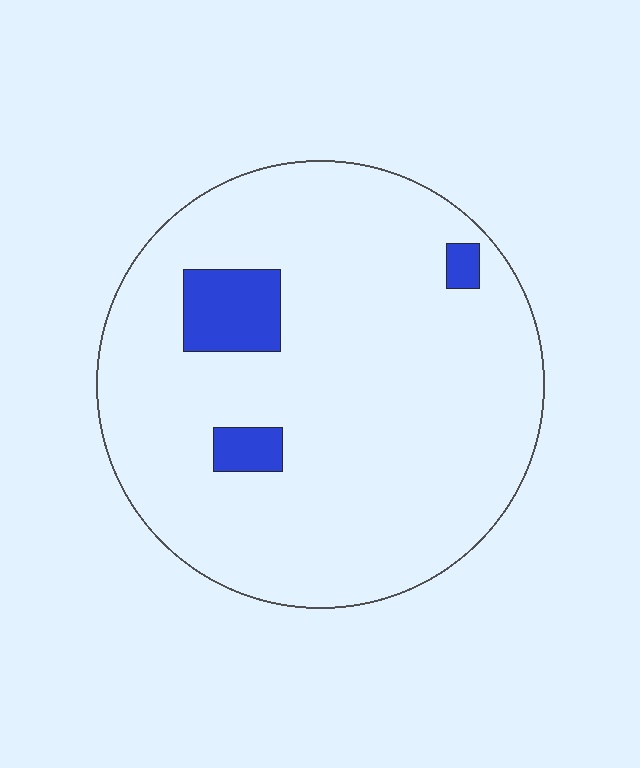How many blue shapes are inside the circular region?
3.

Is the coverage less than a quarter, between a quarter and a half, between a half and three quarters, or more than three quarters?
Less than a quarter.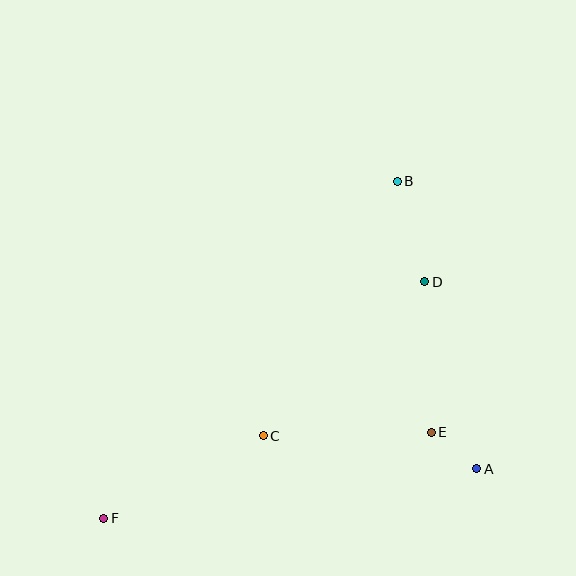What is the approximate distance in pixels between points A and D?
The distance between A and D is approximately 194 pixels.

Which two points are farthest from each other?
Points B and F are farthest from each other.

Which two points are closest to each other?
Points A and E are closest to each other.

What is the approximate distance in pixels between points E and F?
The distance between E and F is approximately 339 pixels.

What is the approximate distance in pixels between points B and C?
The distance between B and C is approximately 288 pixels.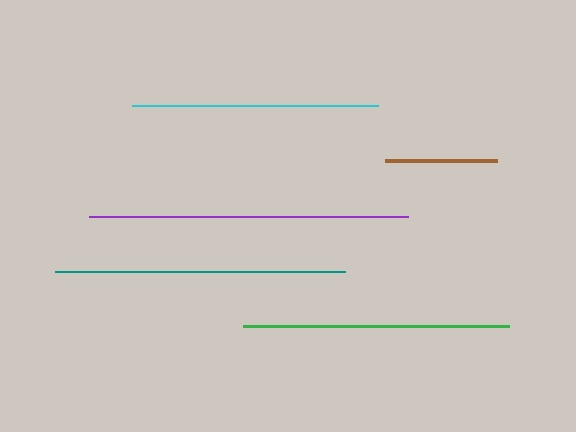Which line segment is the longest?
The purple line is the longest at approximately 319 pixels.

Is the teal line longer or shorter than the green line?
The teal line is longer than the green line.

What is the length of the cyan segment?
The cyan segment is approximately 246 pixels long.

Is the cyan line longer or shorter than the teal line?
The teal line is longer than the cyan line.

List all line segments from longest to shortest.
From longest to shortest: purple, teal, green, cyan, brown.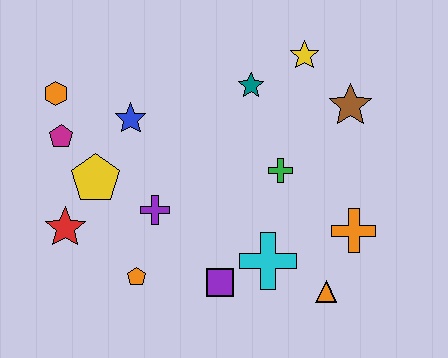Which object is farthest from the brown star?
The red star is farthest from the brown star.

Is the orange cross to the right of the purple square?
Yes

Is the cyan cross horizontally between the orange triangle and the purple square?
Yes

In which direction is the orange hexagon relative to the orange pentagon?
The orange hexagon is above the orange pentagon.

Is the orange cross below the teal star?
Yes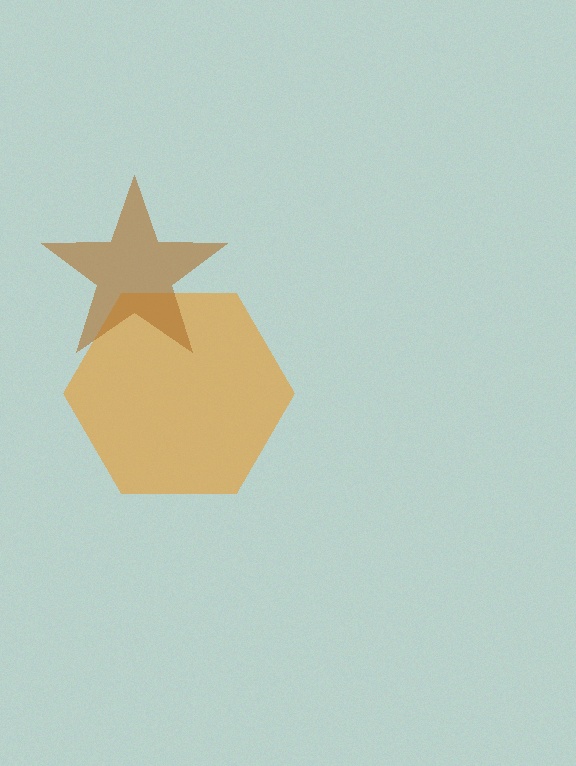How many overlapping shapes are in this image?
There are 2 overlapping shapes in the image.